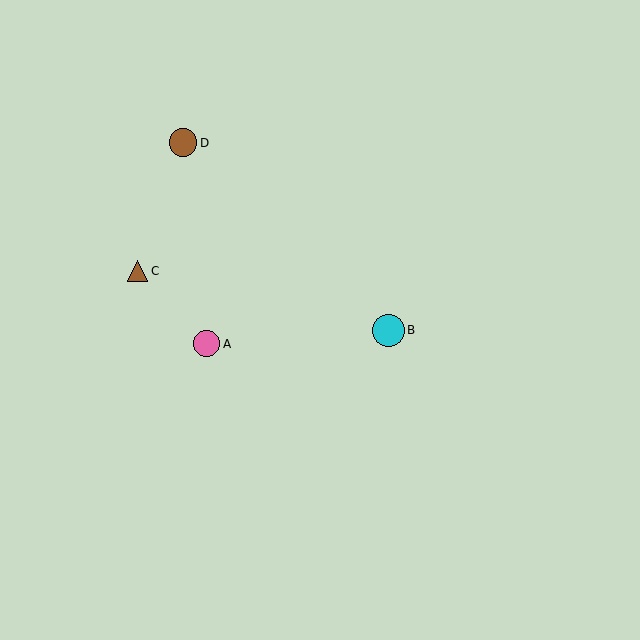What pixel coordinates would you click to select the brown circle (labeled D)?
Click at (183, 143) to select the brown circle D.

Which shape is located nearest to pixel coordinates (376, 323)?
The cyan circle (labeled B) at (388, 330) is nearest to that location.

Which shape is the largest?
The cyan circle (labeled B) is the largest.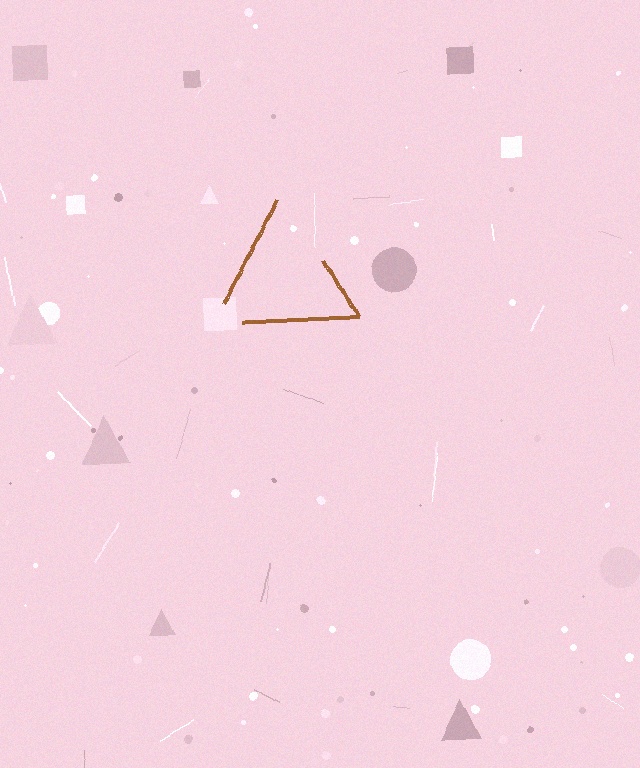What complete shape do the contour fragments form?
The contour fragments form a triangle.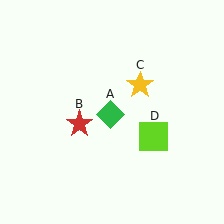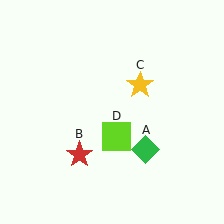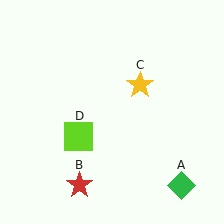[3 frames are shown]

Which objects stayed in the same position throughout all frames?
Yellow star (object C) remained stationary.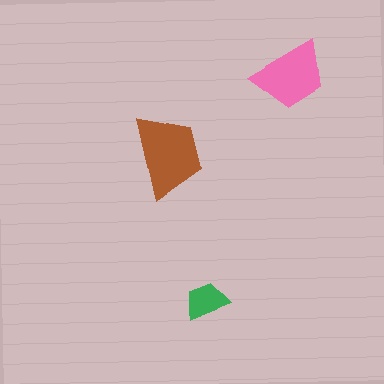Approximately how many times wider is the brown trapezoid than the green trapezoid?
About 2 times wider.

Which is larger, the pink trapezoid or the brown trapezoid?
The brown one.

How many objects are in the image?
There are 3 objects in the image.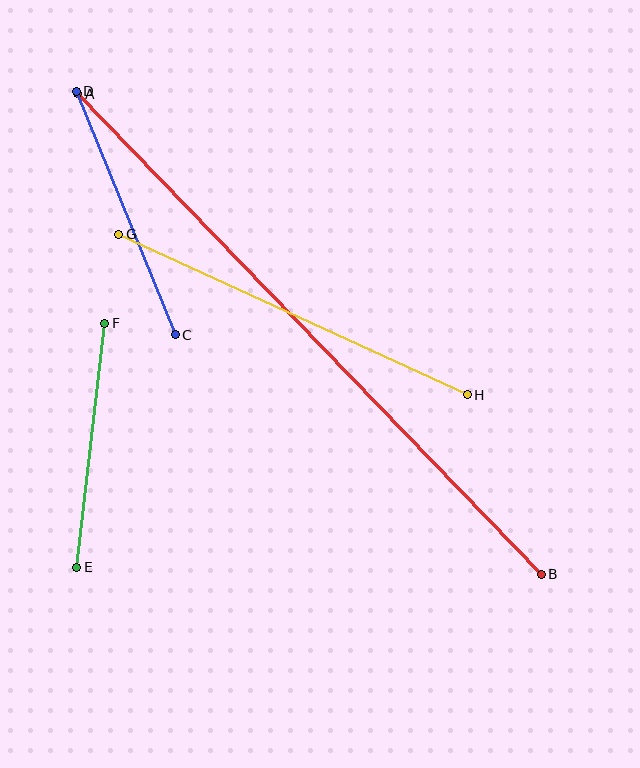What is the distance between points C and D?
The distance is approximately 263 pixels.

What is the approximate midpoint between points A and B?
The midpoint is at approximately (310, 334) pixels.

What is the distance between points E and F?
The distance is approximately 246 pixels.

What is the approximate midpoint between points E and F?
The midpoint is at approximately (91, 445) pixels.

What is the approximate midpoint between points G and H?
The midpoint is at approximately (293, 315) pixels.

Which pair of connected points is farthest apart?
Points A and B are farthest apart.